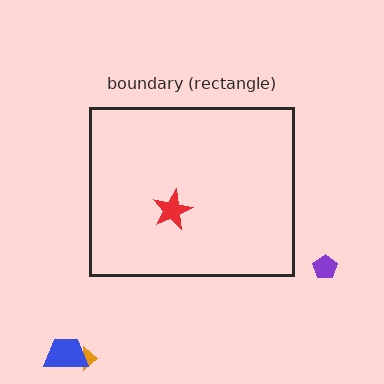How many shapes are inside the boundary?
1 inside, 3 outside.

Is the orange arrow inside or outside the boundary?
Outside.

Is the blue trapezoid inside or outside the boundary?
Outside.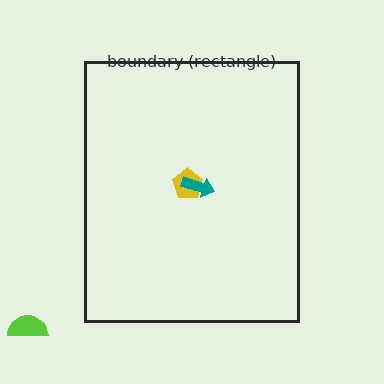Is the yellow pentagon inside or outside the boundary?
Inside.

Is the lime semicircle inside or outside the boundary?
Outside.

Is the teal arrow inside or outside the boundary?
Inside.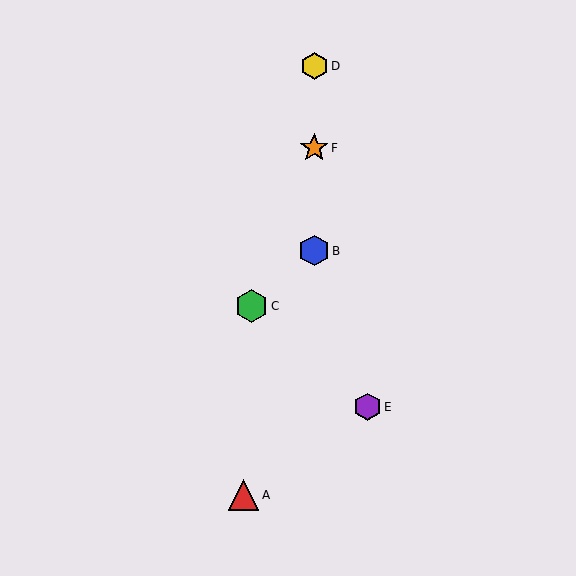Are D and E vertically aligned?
No, D is at x≈314 and E is at x≈367.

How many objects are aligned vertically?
3 objects (B, D, F) are aligned vertically.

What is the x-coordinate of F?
Object F is at x≈314.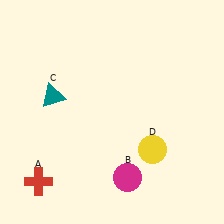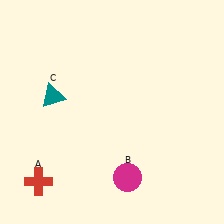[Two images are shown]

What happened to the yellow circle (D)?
The yellow circle (D) was removed in Image 2. It was in the bottom-right area of Image 1.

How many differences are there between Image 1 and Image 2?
There is 1 difference between the two images.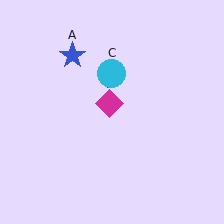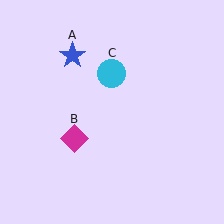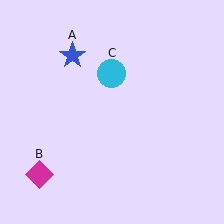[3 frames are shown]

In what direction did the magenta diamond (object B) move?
The magenta diamond (object B) moved down and to the left.